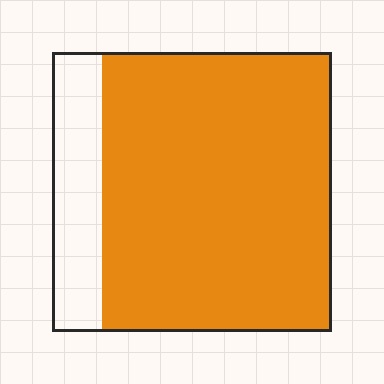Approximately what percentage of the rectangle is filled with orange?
Approximately 80%.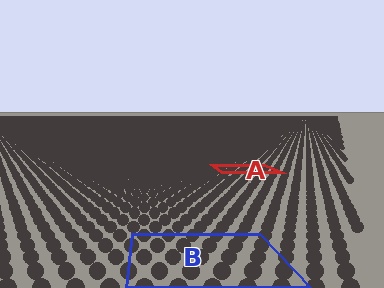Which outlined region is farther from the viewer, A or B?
Region A is farther from the viewer — the texture elements inside it appear smaller and more densely packed.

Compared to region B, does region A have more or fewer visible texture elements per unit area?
Region A has more texture elements per unit area — they are packed more densely because it is farther away.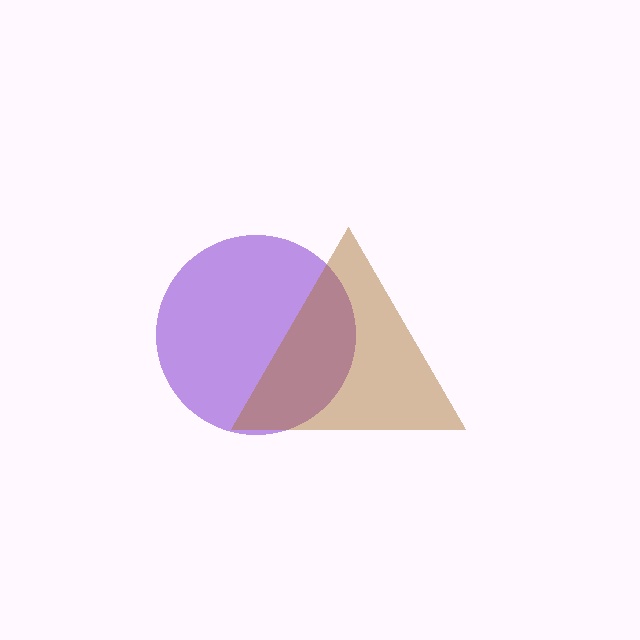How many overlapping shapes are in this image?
There are 2 overlapping shapes in the image.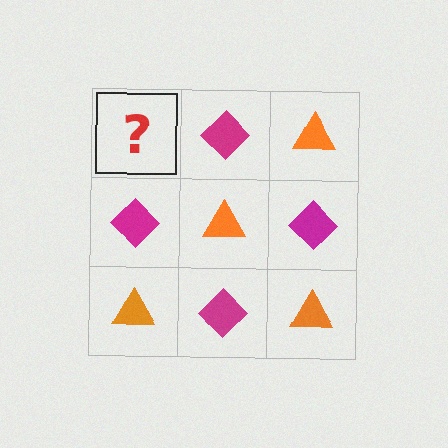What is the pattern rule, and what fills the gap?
The rule is that it alternates orange triangle and magenta diamond in a checkerboard pattern. The gap should be filled with an orange triangle.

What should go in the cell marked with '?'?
The missing cell should contain an orange triangle.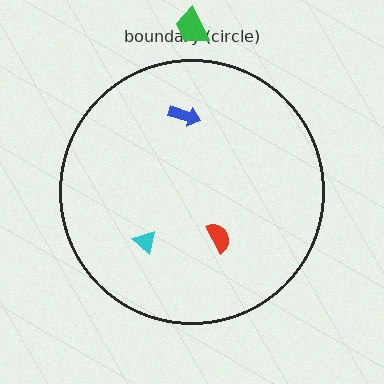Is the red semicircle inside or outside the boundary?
Inside.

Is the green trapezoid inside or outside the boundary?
Outside.